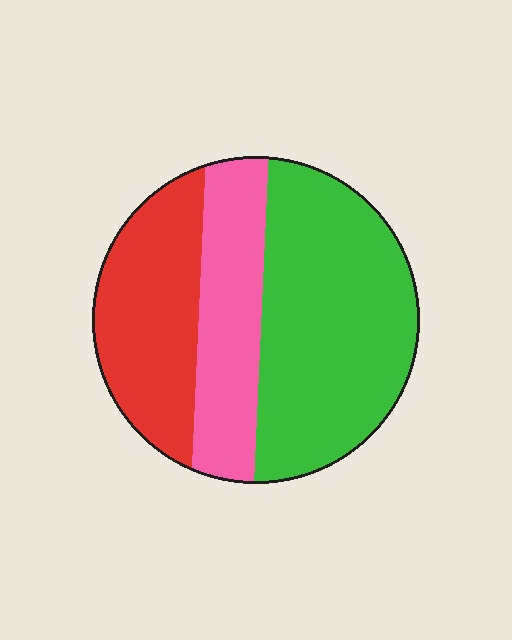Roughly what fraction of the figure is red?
Red covers roughly 30% of the figure.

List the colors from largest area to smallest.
From largest to smallest: green, red, pink.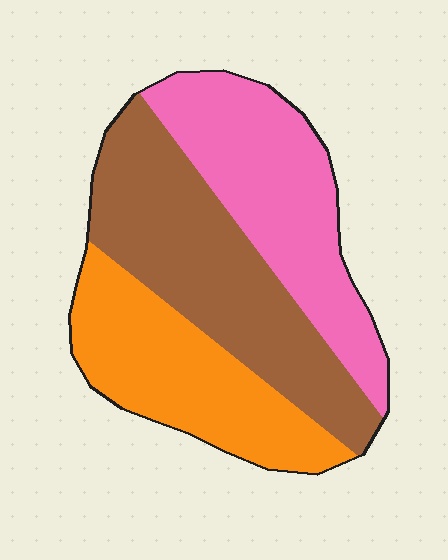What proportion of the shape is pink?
Pink takes up between a quarter and a half of the shape.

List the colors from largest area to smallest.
From largest to smallest: brown, pink, orange.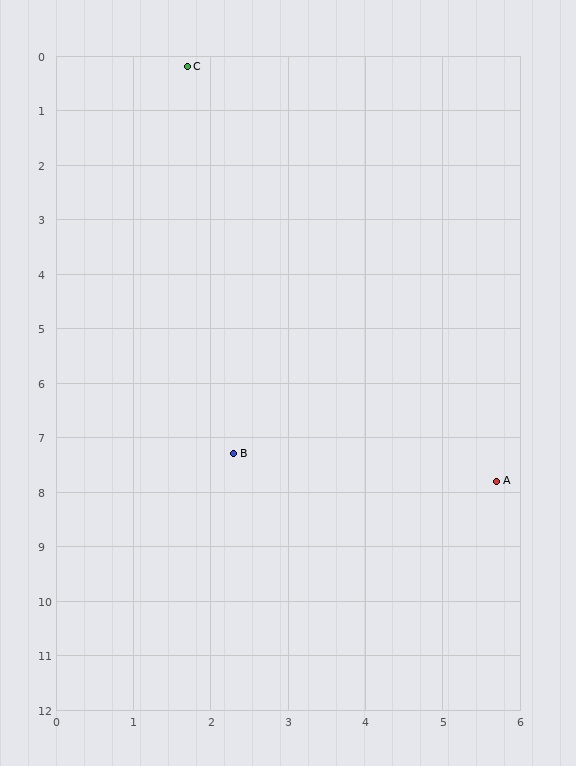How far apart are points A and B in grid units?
Points A and B are about 3.4 grid units apart.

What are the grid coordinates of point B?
Point B is at approximately (2.3, 7.3).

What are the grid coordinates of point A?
Point A is at approximately (5.7, 7.8).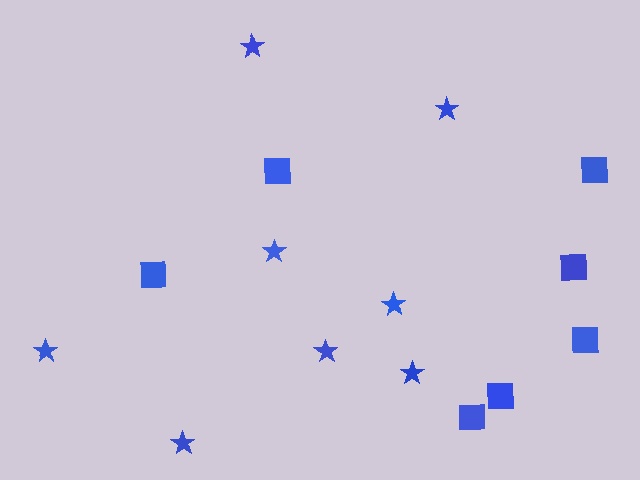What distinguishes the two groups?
There are 2 groups: one group of squares (7) and one group of stars (8).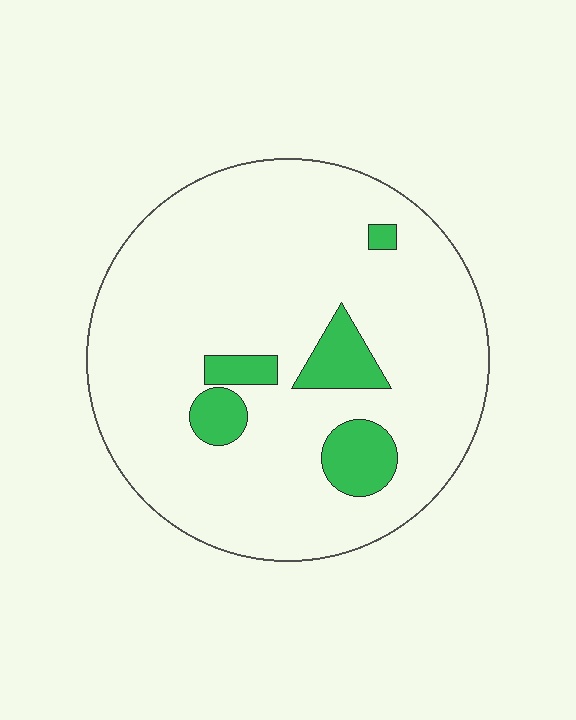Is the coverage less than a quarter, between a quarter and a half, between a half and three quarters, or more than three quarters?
Less than a quarter.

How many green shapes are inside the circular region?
5.